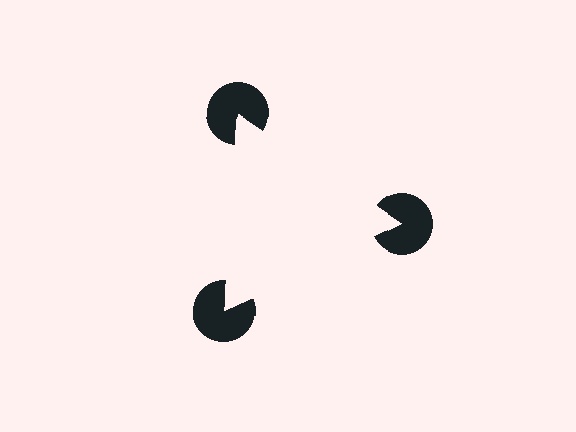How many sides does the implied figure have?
3 sides.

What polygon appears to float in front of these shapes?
An illusory triangle — its edges are inferred from the aligned wedge cuts in the pac-man discs, not physically drawn.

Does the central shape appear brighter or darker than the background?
It typically appears slightly brighter than the background, even though no actual brightness change is drawn.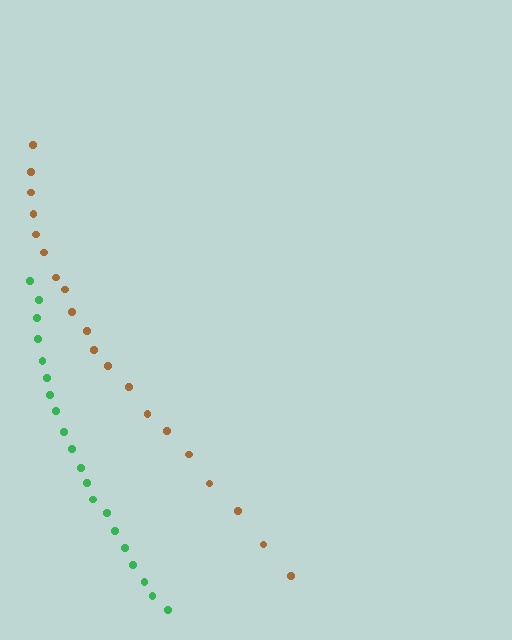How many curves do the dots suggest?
There are 2 distinct paths.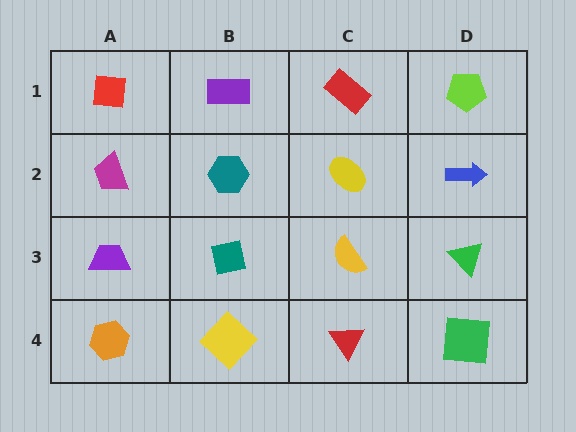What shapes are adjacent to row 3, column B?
A teal hexagon (row 2, column B), a yellow diamond (row 4, column B), a purple trapezoid (row 3, column A), a yellow semicircle (row 3, column C).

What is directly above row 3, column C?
A yellow ellipse.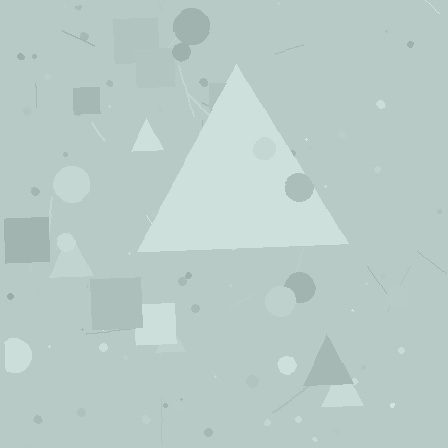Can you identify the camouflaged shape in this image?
The camouflaged shape is a triangle.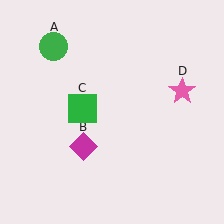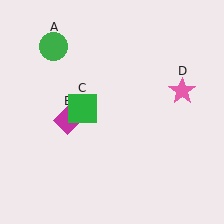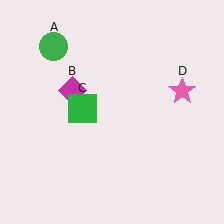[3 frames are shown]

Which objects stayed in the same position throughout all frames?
Green circle (object A) and green square (object C) and pink star (object D) remained stationary.